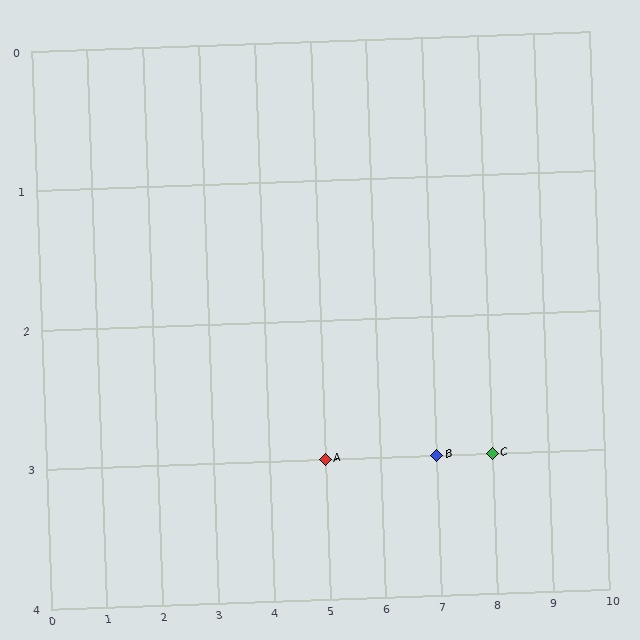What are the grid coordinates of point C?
Point C is at grid coordinates (8, 3).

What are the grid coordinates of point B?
Point B is at grid coordinates (7, 3).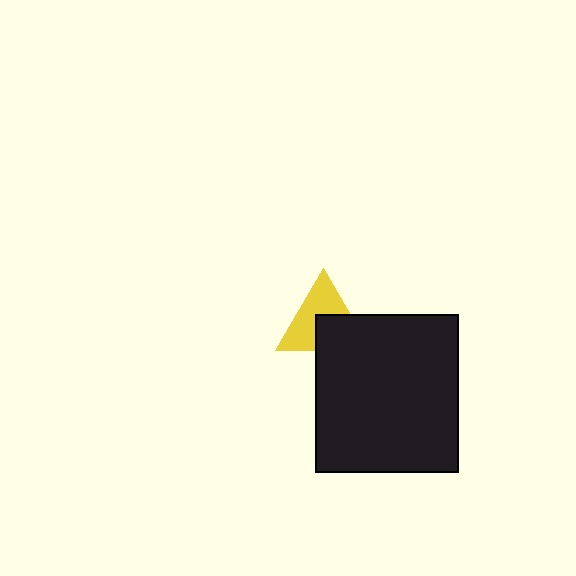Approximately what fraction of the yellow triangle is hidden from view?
Roughly 42% of the yellow triangle is hidden behind the black rectangle.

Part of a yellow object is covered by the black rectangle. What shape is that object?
It is a triangle.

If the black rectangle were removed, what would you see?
You would see the complete yellow triangle.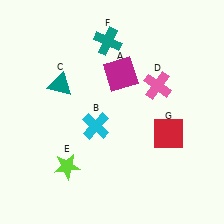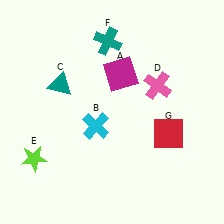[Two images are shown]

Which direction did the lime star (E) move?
The lime star (E) moved left.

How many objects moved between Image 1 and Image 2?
1 object moved between the two images.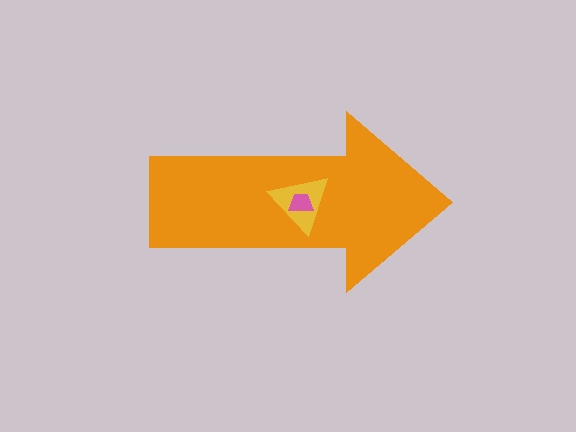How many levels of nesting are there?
3.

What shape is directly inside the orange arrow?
The yellow triangle.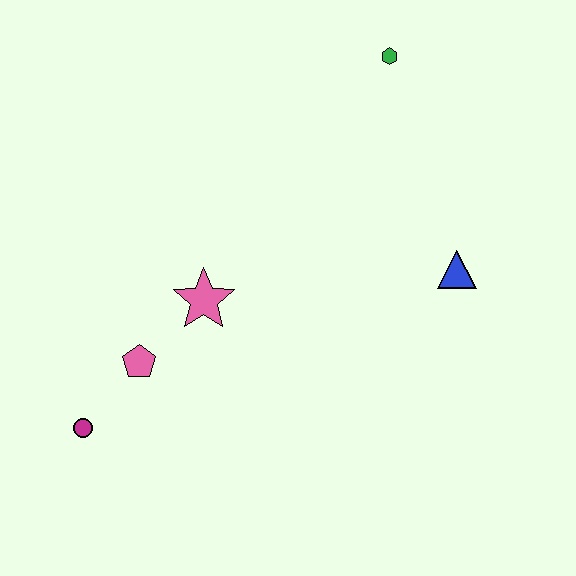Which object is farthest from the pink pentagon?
The green hexagon is farthest from the pink pentagon.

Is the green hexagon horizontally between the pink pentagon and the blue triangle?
Yes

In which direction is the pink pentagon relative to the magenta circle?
The pink pentagon is above the magenta circle.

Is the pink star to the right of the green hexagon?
No